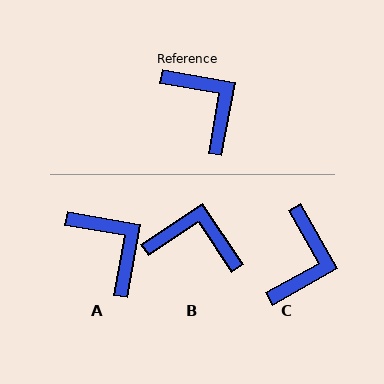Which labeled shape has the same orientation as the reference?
A.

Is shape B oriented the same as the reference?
No, it is off by about 44 degrees.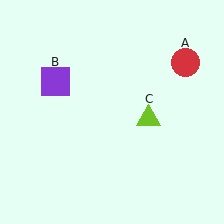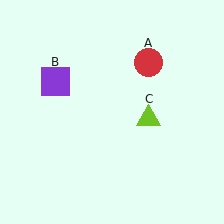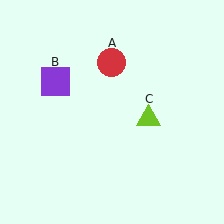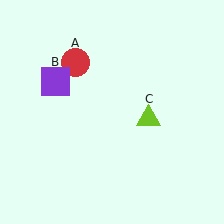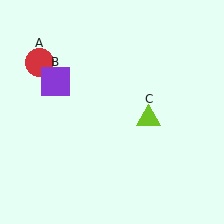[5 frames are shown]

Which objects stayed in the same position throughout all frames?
Purple square (object B) and lime triangle (object C) remained stationary.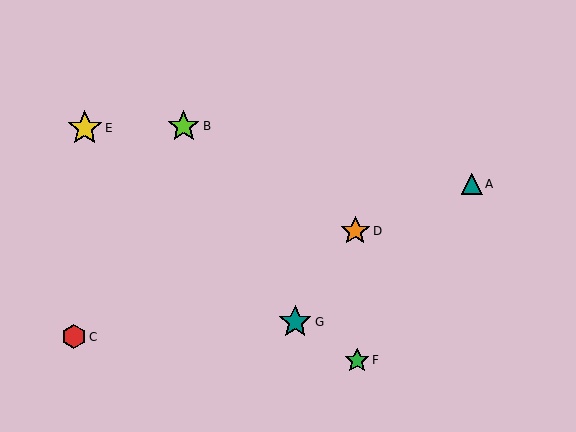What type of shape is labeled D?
Shape D is an orange star.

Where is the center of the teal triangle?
The center of the teal triangle is at (472, 184).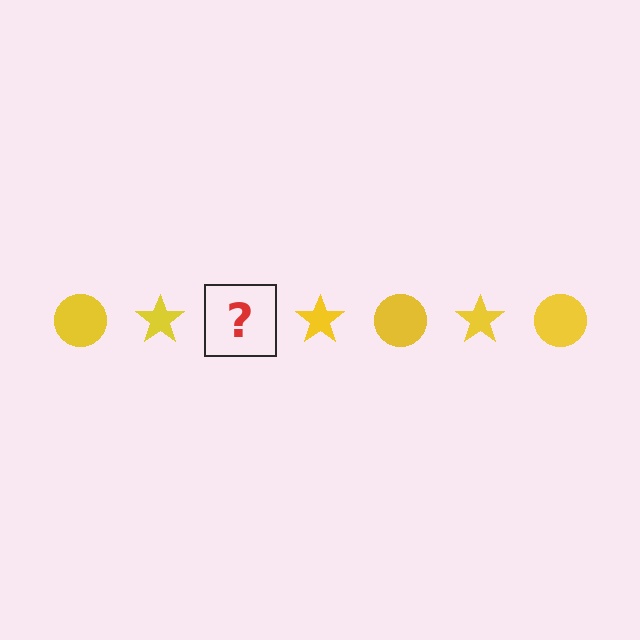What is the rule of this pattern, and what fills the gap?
The rule is that the pattern cycles through circle, star shapes in yellow. The gap should be filled with a yellow circle.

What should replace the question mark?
The question mark should be replaced with a yellow circle.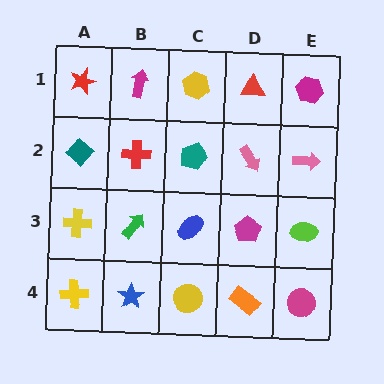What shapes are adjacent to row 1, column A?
A teal diamond (row 2, column A), a magenta arrow (row 1, column B).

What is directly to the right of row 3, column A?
A green arrow.